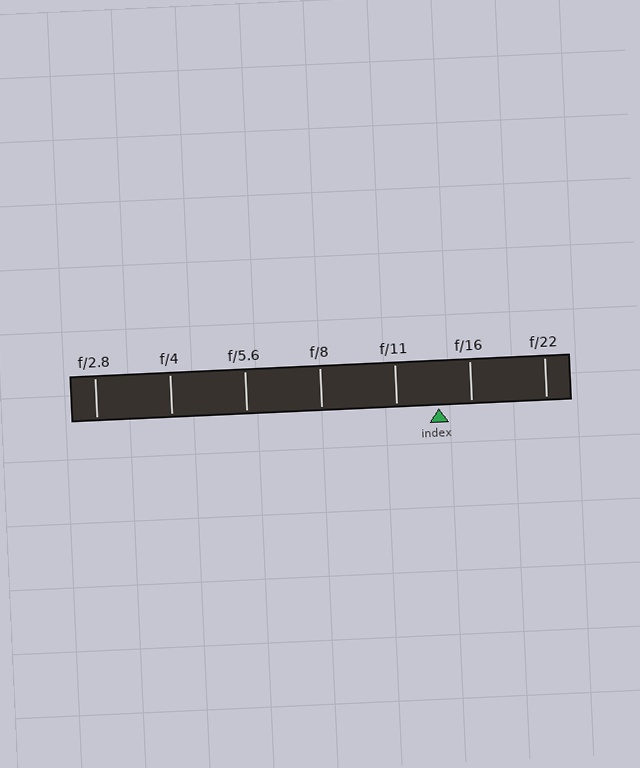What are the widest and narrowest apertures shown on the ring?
The widest aperture shown is f/2.8 and the narrowest is f/22.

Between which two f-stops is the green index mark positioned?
The index mark is between f/11 and f/16.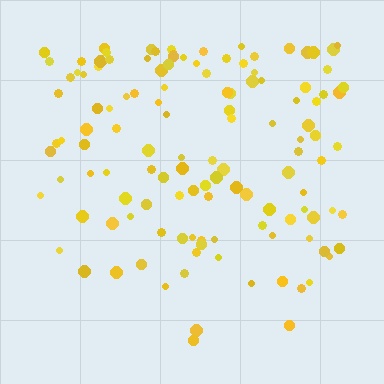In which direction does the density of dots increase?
From bottom to top, with the top side densest.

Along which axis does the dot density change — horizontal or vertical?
Vertical.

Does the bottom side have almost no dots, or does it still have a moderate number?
Still a moderate number, just noticeably fewer than the top.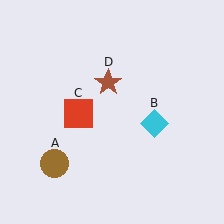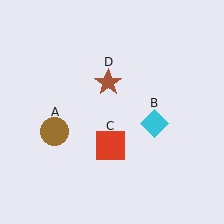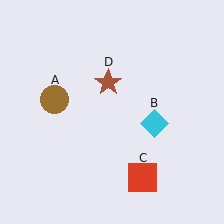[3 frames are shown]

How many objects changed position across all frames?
2 objects changed position: brown circle (object A), red square (object C).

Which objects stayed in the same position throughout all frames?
Cyan diamond (object B) and brown star (object D) remained stationary.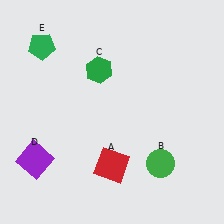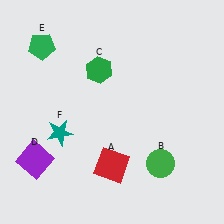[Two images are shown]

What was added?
A teal star (F) was added in Image 2.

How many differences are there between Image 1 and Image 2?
There is 1 difference between the two images.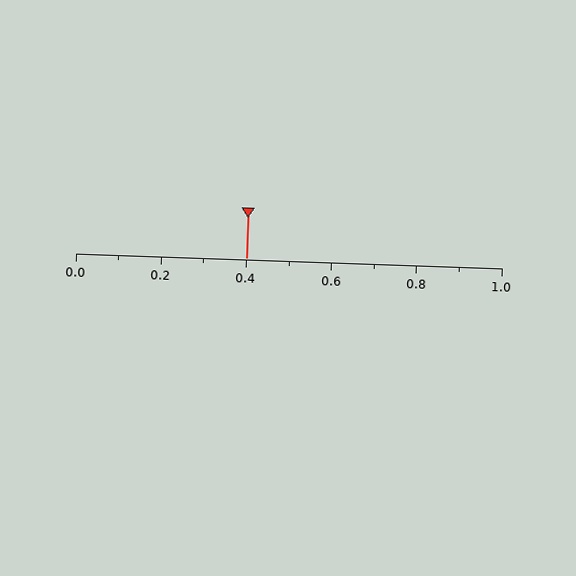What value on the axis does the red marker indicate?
The marker indicates approximately 0.4.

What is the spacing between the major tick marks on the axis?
The major ticks are spaced 0.2 apart.